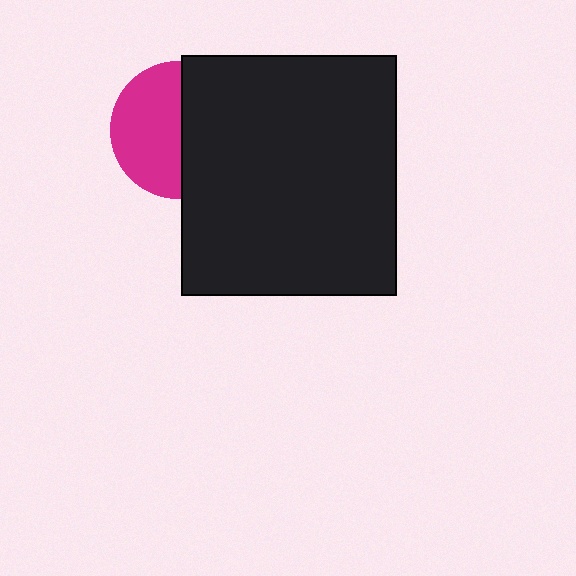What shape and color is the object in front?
The object in front is a black rectangle.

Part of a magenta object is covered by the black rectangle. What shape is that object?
It is a circle.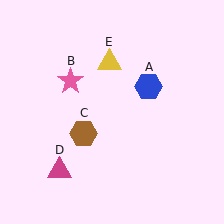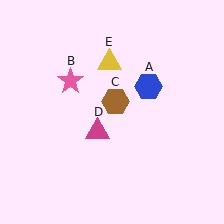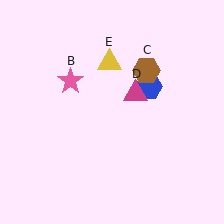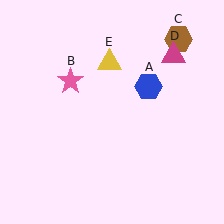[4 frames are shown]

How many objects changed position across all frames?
2 objects changed position: brown hexagon (object C), magenta triangle (object D).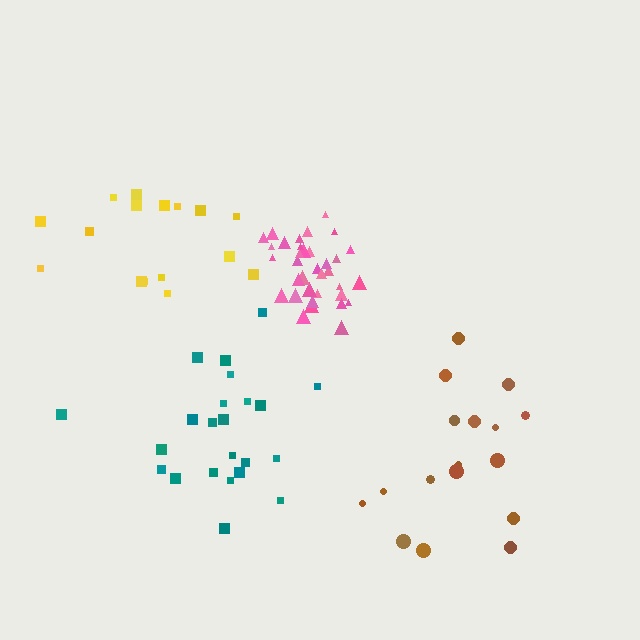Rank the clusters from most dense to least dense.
pink, teal, yellow, brown.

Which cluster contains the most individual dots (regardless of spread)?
Pink (35).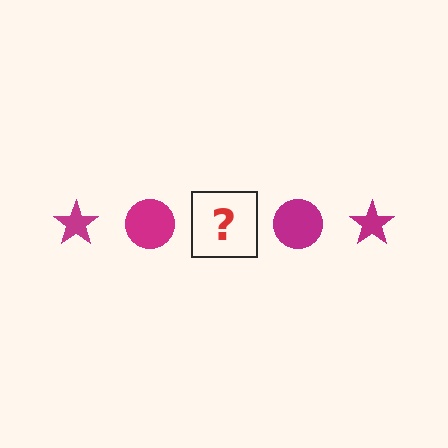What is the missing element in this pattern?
The missing element is a magenta star.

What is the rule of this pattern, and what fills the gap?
The rule is that the pattern cycles through star, circle shapes in magenta. The gap should be filled with a magenta star.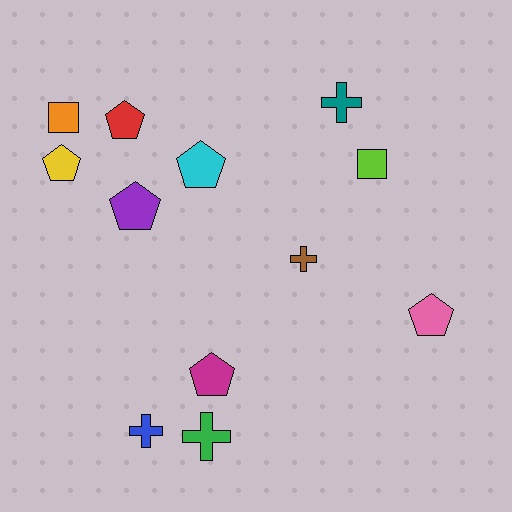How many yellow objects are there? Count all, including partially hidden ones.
There is 1 yellow object.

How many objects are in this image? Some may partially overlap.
There are 12 objects.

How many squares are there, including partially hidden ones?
There are 2 squares.